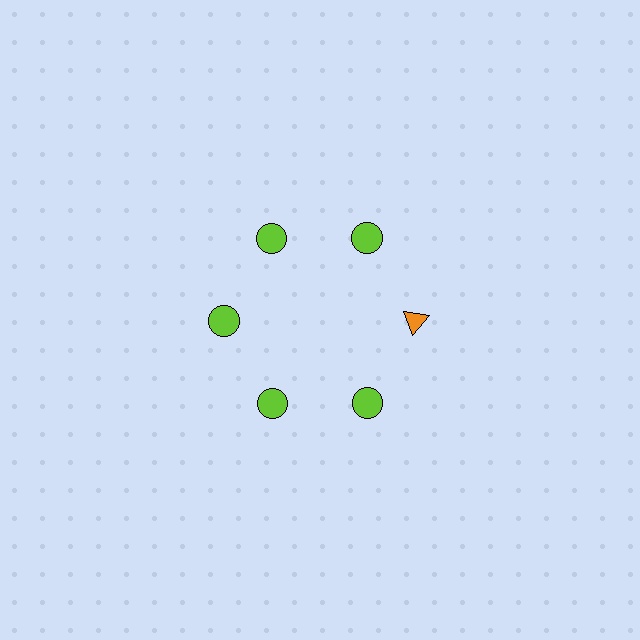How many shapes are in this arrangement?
There are 6 shapes arranged in a ring pattern.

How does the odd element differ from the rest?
It differs in both color (orange instead of lime) and shape (triangle instead of circle).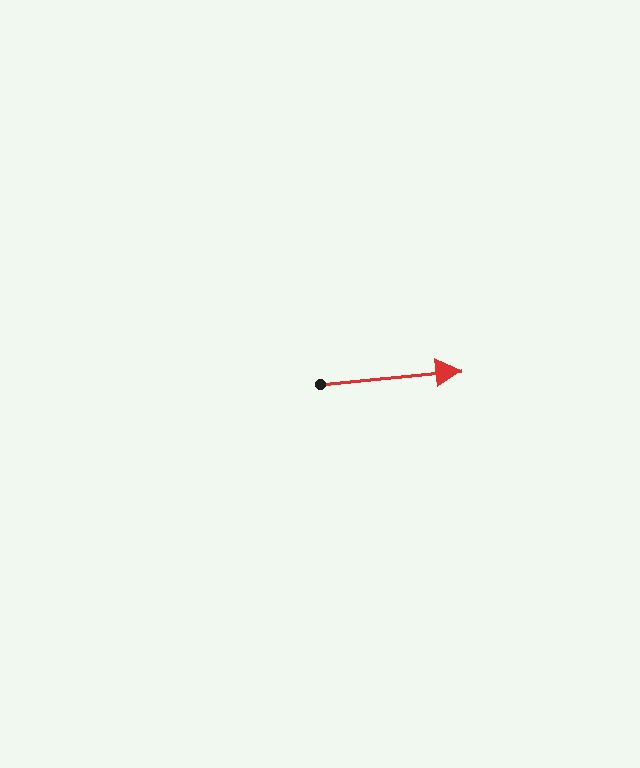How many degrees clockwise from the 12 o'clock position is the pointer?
Approximately 84 degrees.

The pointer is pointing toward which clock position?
Roughly 3 o'clock.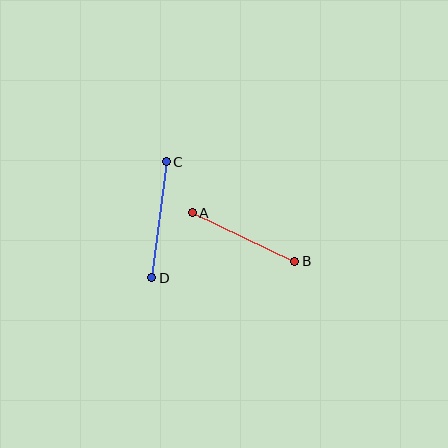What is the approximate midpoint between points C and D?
The midpoint is at approximately (159, 220) pixels.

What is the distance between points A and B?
The distance is approximately 114 pixels.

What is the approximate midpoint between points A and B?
The midpoint is at approximately (244, 237) pixels.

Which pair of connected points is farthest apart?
Points C and D are farthest apart.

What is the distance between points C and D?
The distance is approximately 117 pixels.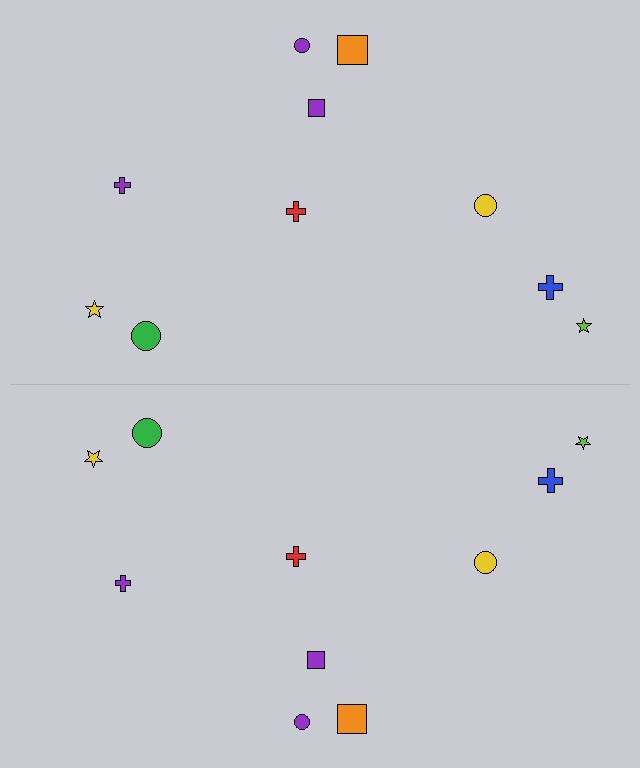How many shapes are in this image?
There are 20 shapes in this image.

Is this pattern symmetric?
Yes, this pattern has bilateral (reflection) symmetry.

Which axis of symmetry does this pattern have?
The pattern has a horizontal axis of symmetry running through the center of the image.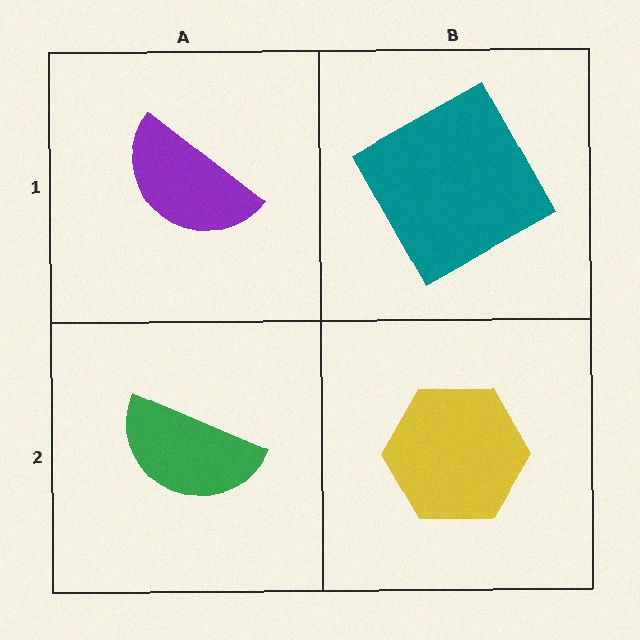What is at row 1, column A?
A purple semicircle.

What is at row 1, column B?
A teal square.